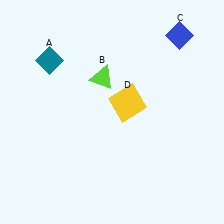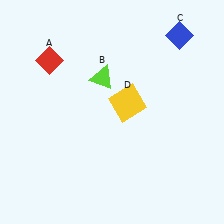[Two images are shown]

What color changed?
The diamond (A) changed from teal in Image 1 to red in Image 2.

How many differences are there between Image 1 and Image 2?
There is 1 difference between the two images.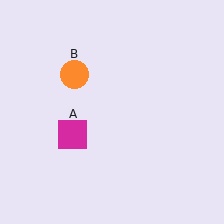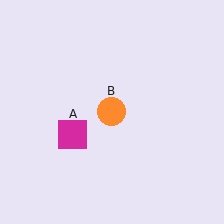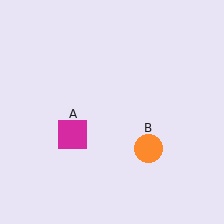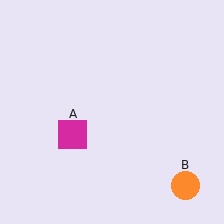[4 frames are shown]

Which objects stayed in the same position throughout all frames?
Magenta square (object A) remained stationary.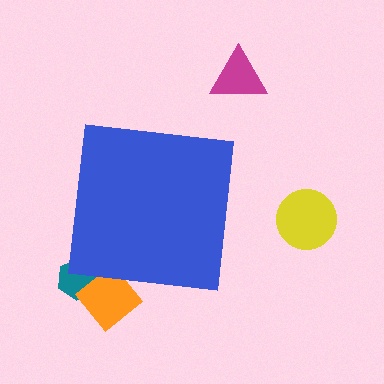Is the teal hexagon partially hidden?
Yes, the teal hexagon is partially hidden behind the blue square.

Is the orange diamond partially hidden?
Yes, the orange diamond is partially hidden behind the blue square.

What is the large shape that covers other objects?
A blue square.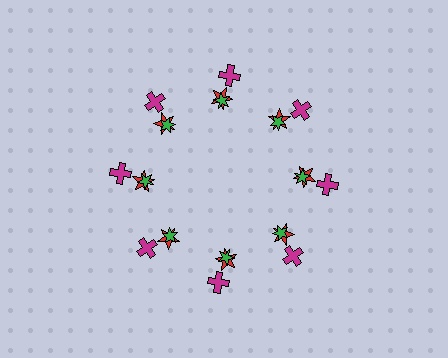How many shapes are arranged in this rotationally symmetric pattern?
There are 24 shapes, arranged in 8 groups of 3.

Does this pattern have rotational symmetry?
Yes, this pattern has 8-fold rotational symmetry. It looks the same after rotating 45 degrees around the center.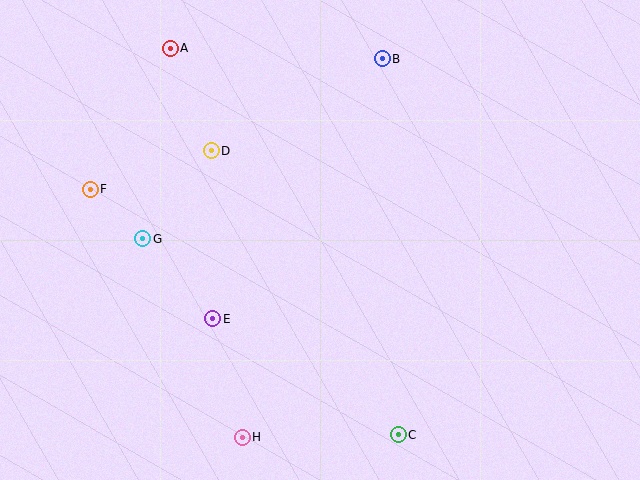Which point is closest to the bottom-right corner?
Point C is closest to the bottom-right corner.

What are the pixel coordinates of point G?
Point G is at (143, 239).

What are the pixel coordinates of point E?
Point E is at (213, 319).